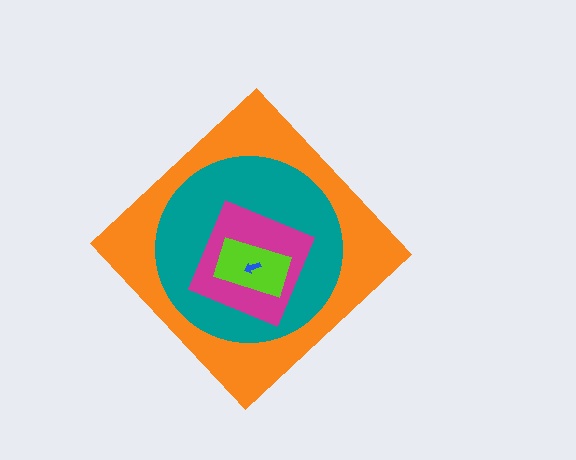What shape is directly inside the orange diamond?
The teal circle.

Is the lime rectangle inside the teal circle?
Yes.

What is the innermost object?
The blue arrow.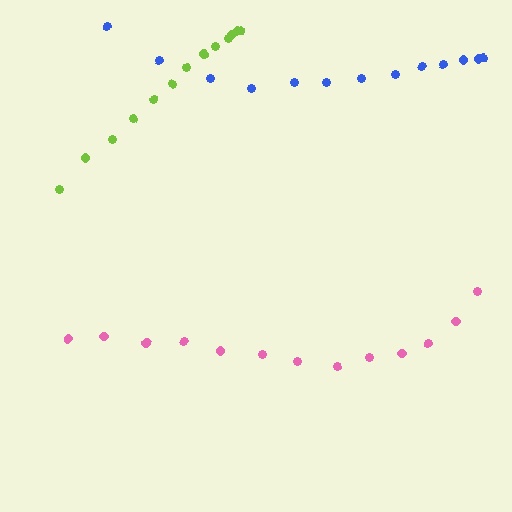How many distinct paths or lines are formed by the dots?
There are 3 distinct paths.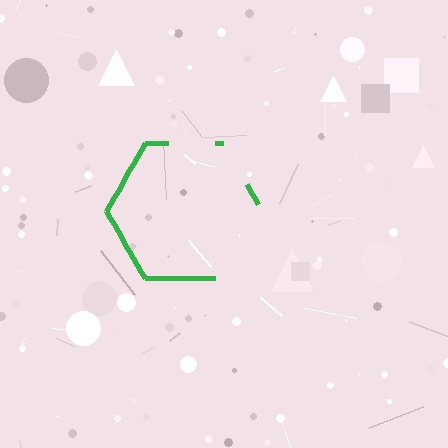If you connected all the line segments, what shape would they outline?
They would outline a hexagon.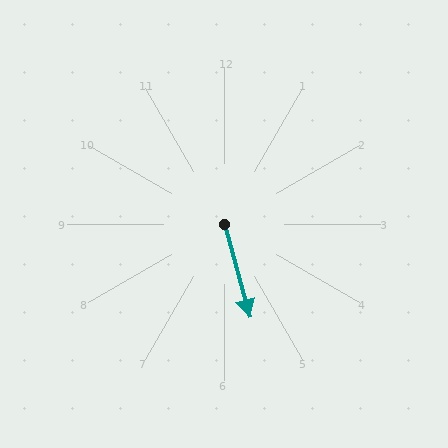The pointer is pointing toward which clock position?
Roughly 5 o'clock.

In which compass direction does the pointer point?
South.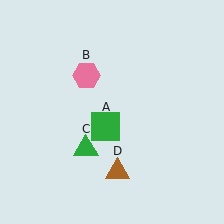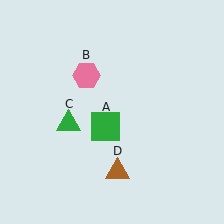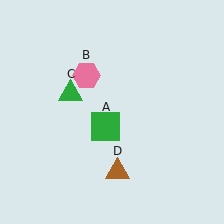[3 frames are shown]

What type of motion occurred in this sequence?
The green triangle (object C) rotated clockwise around the center of the scene.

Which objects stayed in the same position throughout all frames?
Green square (object A) and pink hexagon (object B) and brown triangle (object D) remained stationary.